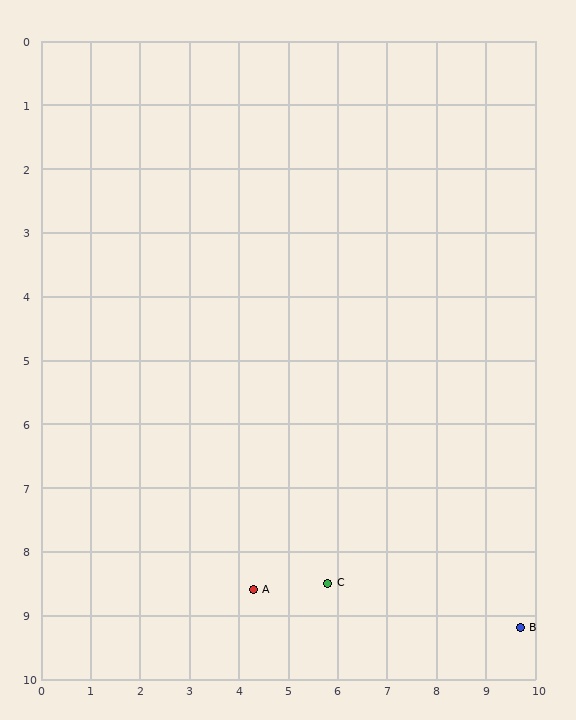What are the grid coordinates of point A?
Point A is at approximately (4.3, 8.6).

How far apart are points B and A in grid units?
Points B and A are about 5.4 grid units apart.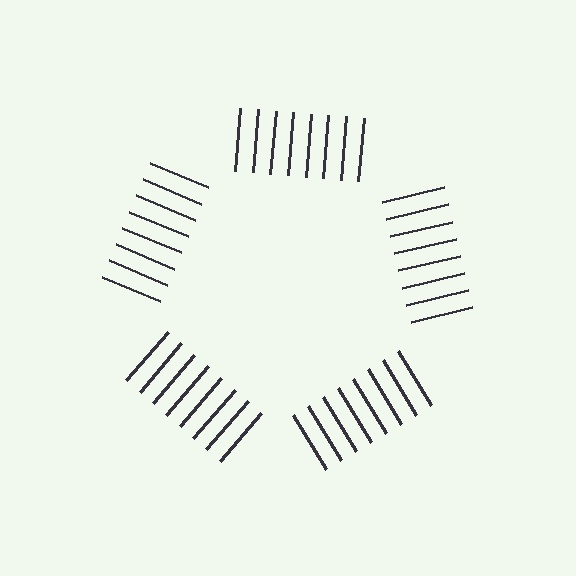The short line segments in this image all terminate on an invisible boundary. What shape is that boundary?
An illusory pentagon — the line segments terminate on its edges but no continuous stroke is drawn.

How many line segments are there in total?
40 — 8 along each of the 5 edges.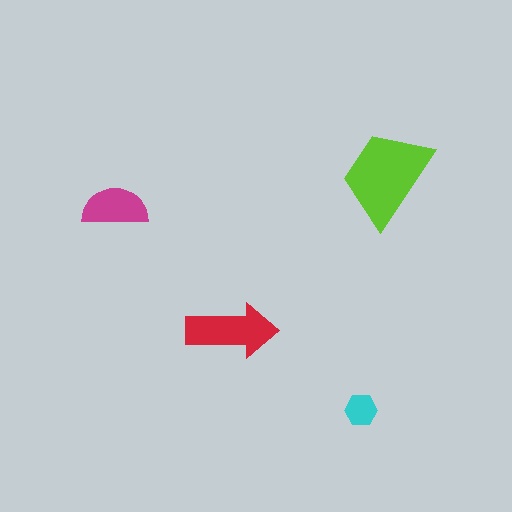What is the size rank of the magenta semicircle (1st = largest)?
3rd.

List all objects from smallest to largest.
The cyan hexagon, the magenta semicircle, the red arrow, the lime trapezoid.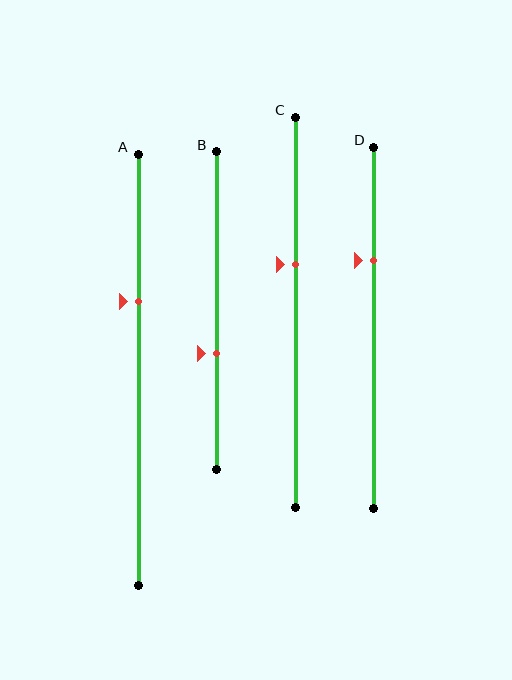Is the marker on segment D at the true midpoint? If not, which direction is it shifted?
No, the marker on segment D is shifted upward by about 19% of the segment length.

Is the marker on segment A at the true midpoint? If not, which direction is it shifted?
No, the marker on segment A is shifted upward by about 16% of the segment length.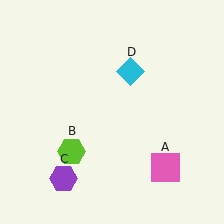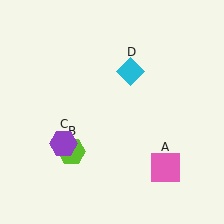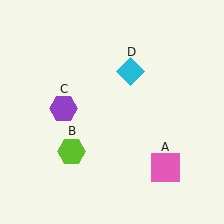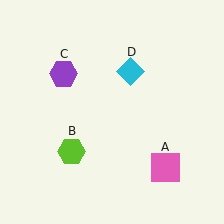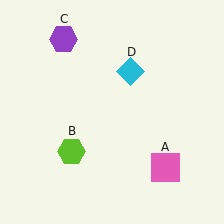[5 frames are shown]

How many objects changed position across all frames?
1 object changed position: purple hexagon (object C).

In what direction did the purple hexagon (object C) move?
The purple hexagon (object C) moved up.